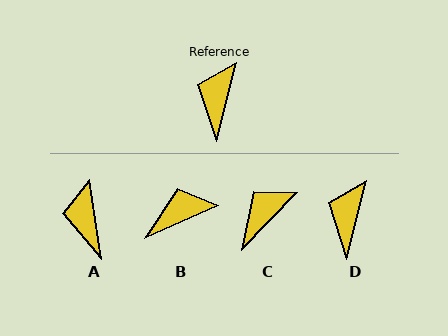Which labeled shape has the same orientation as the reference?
D.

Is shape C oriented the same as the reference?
No, it is off by about 30 degrees.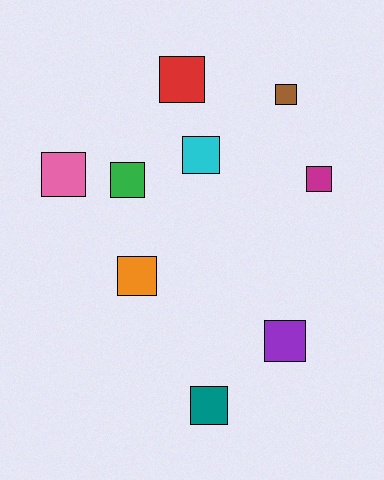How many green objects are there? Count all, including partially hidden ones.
There is 1 green object.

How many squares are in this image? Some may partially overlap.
There are 9 squares.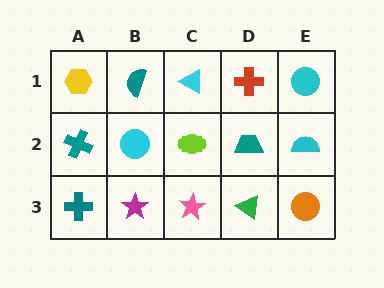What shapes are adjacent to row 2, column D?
A red cross (row 1, column D), a green triangle (row 3, column D), a lime ellipse (row 2, column C), a cyan semicircle (row 2, column E).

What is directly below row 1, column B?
A cyan circle.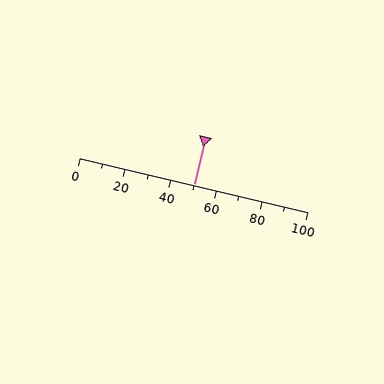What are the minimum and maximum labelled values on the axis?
The axis runs from 0 to 100.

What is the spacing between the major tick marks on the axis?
The major ticks are spaced 20 apart.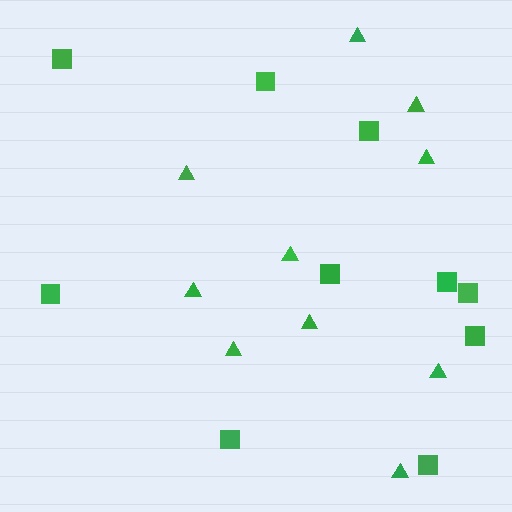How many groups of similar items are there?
There are 2 groups: one group of triangles (10) and one group of squares (10).